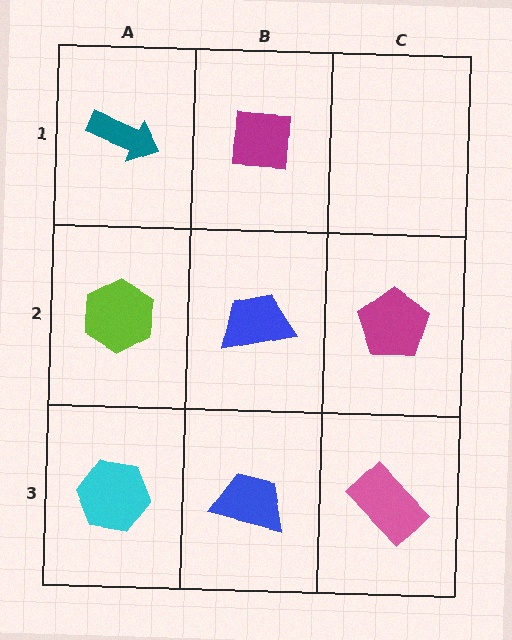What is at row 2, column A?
A lime hexagon.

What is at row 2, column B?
A blue trapezoid.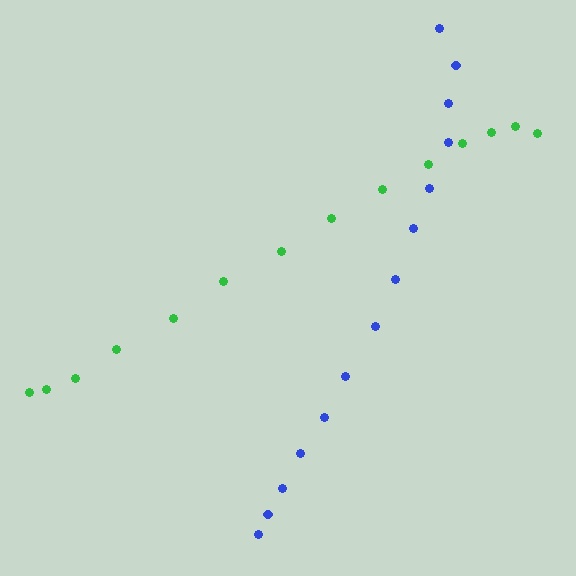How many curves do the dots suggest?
There are 2 distinct paths.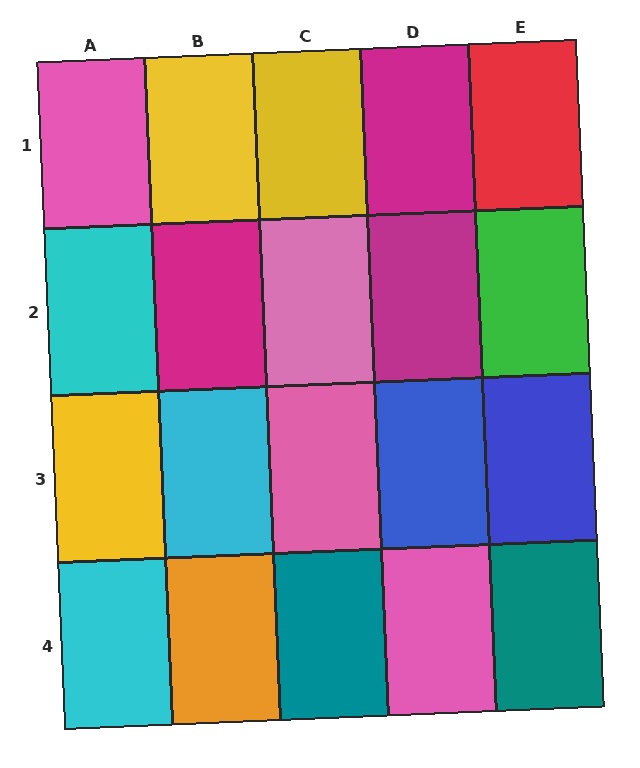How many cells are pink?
4 cells are pink.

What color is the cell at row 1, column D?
Magenta.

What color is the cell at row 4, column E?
Teal.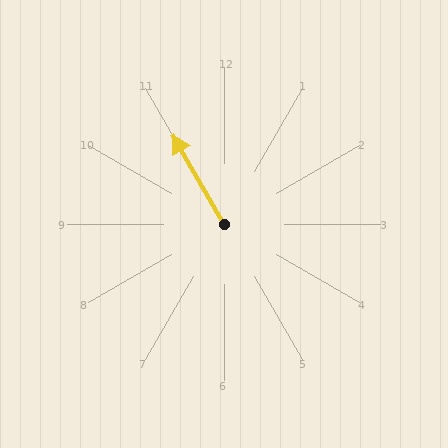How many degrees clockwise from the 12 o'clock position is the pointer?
Approximately 330 degrees.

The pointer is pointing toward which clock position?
Roughly 11 o'clock.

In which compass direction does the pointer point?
Northwest.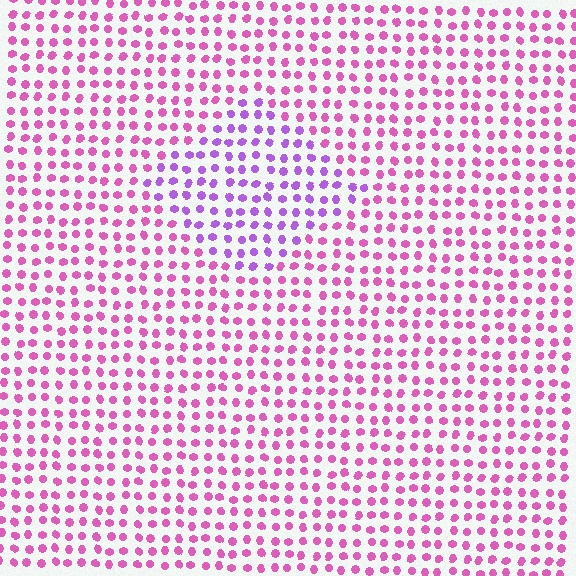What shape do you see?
I see a diamond.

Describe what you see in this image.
The image is filled with small pink elements in a uniform arrangement. A diamond-shaped region is visible where the elements are tinted to a slightly different hue, forming a subtle color boundary.